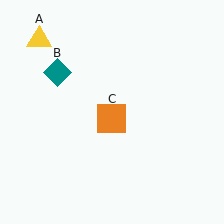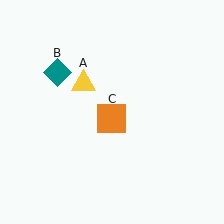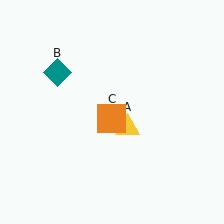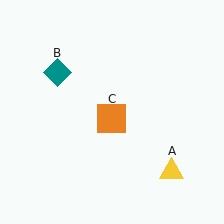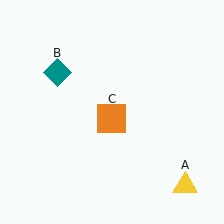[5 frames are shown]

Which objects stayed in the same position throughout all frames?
Teal diamond (object B) and orange square (object C) remained stationary.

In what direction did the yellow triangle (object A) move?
The yellow triangle (object A) moved down and to the right.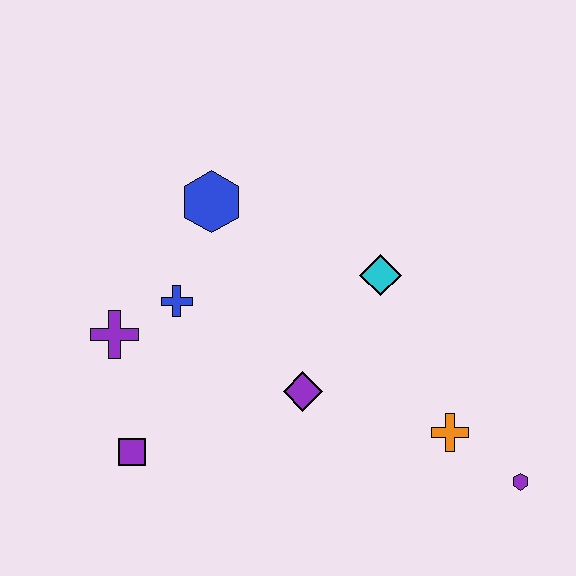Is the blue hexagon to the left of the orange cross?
Yes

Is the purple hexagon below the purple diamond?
Yes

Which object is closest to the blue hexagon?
The blue cross is closest to the blue hexagon.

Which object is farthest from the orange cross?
The purple cross is farthest from the orange cross.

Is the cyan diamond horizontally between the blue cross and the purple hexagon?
Yes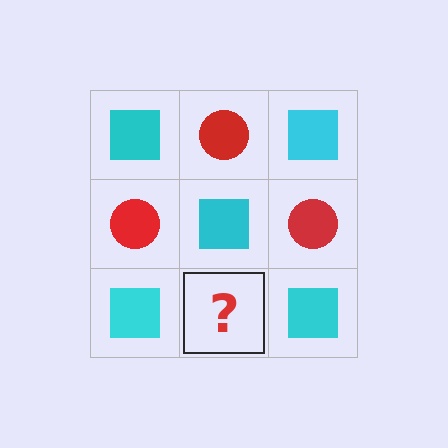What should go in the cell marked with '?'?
The missing cell should contain a red circle.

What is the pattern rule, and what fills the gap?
The rule is that it alternates cyan square and red circle in a checkerboard pattern. The gap should be filled with a red circle.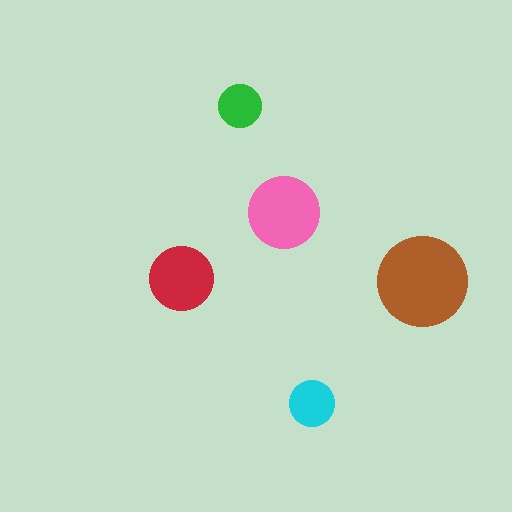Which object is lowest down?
The cyan circle is bottommost.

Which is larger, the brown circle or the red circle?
The brown one.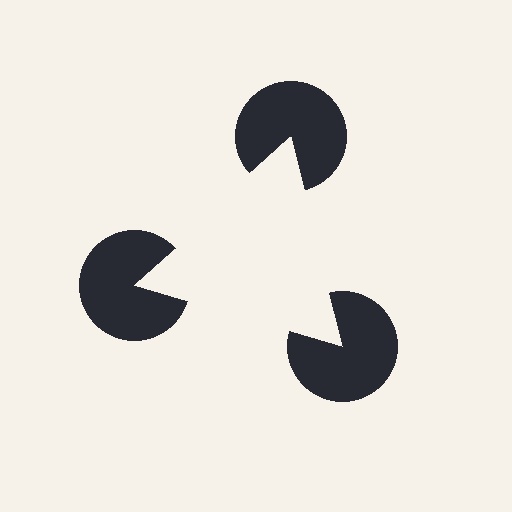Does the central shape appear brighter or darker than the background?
It typically appears slightly brighter than the background, even though no actual brightness change is drawn.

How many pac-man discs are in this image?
There are 3 — one at each vertex of the illusory triangle.